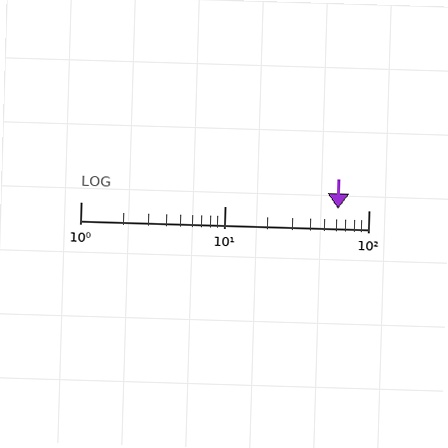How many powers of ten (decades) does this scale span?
The scale spans 2 decades, from 1 to 100.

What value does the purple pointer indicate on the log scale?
The pointer indicates approximately 61.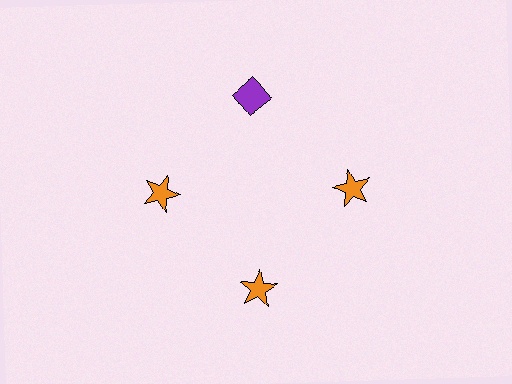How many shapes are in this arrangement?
There are 4 shapes arranged in a ring pattern.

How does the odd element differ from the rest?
It differs in both color (purple instead of orange) and shape (diamond instead of star).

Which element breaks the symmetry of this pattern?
The purple diamond at roughly the 12 o'clock position breaks the symmetry. All other shapes are orange stars.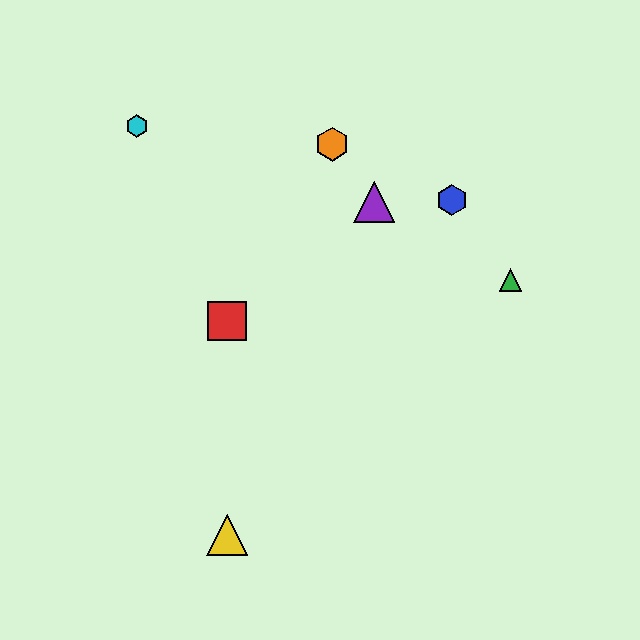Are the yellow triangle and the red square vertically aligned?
Yes, both are at x≈227.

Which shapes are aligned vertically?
The red square, the yellow triangle are aligned vertically.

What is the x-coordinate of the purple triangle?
The purple triangle is at x≈374.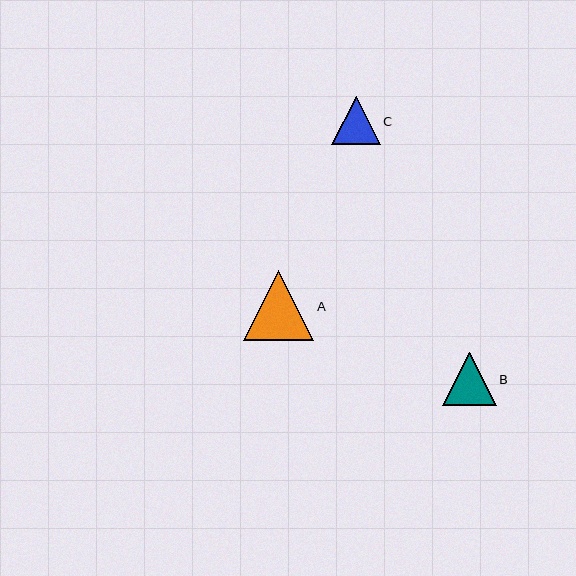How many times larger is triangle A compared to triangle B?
Triangle A is approximately 1.3 times the size of triangle B.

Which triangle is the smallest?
Triangle C is the smallest with a size of approximately 48 pixels.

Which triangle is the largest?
Triangle A is the largest with a size of approximately 70 pixels.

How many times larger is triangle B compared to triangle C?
Triangle B is approximately 1.1 times the size of triangle C.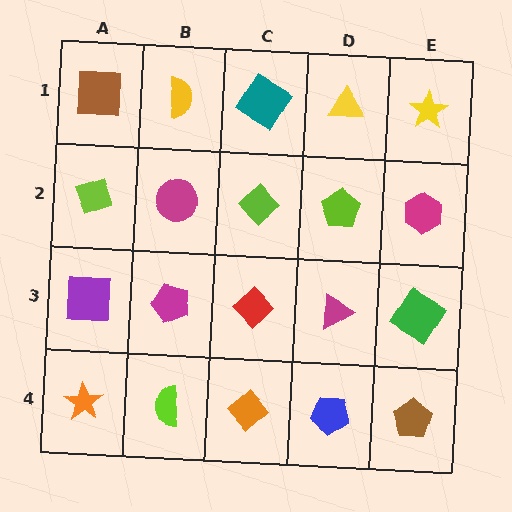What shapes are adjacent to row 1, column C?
A lime diamond (row 2, column C), a yellow semicircle (row 1, column B), a yellow triangle (row 1, column D).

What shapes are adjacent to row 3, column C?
A lime diamond (row 2, column C), an orange diamond (row 4, column C), a magenta pentagon (row 3, column B), a magenta triangle (row 3, column D).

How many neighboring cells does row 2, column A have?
3.